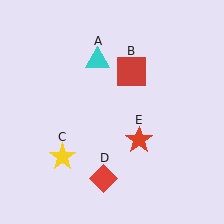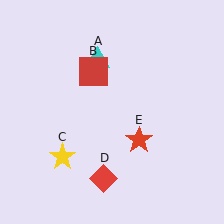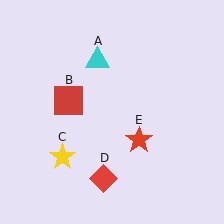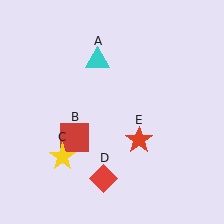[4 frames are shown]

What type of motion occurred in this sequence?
The red square (object B) rotated counterclockwise around the center of the scene.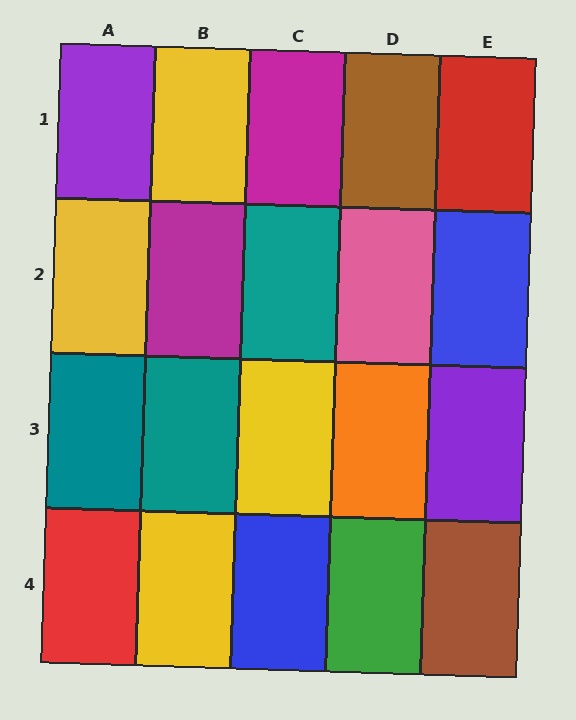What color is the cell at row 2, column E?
Blue.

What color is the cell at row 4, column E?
Brown.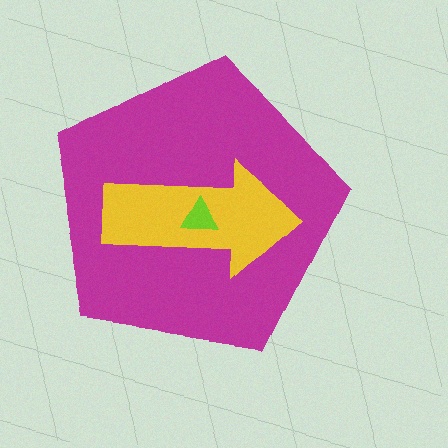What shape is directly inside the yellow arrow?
The lime triangle.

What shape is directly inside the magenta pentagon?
The yellow arrow.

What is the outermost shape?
The magenta pentagon.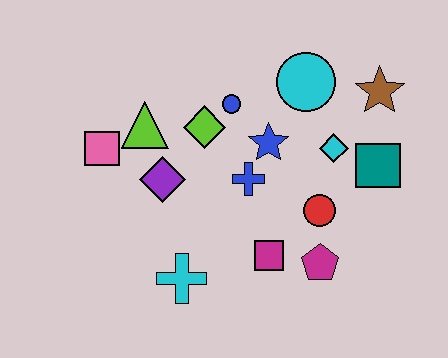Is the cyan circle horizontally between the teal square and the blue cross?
Yes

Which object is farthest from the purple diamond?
The brown star is farthest from the purple diamond.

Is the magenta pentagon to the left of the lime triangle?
No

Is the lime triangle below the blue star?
No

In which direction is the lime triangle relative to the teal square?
The lime triangle is to the left of the teal square.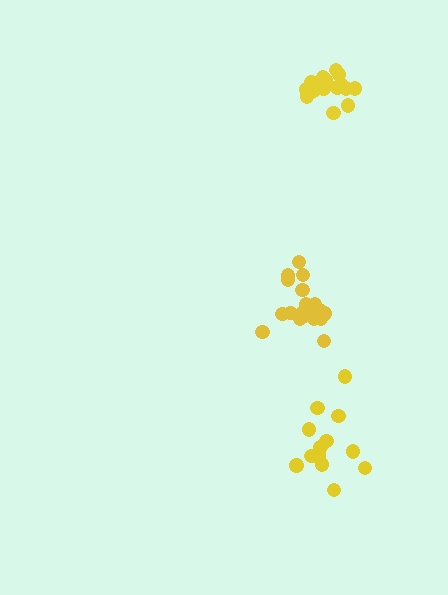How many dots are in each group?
Group 1: 20 dots, Group 2: 15 dots, Group 3: 16 dots (51 total).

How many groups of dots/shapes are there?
There are 3 groups.